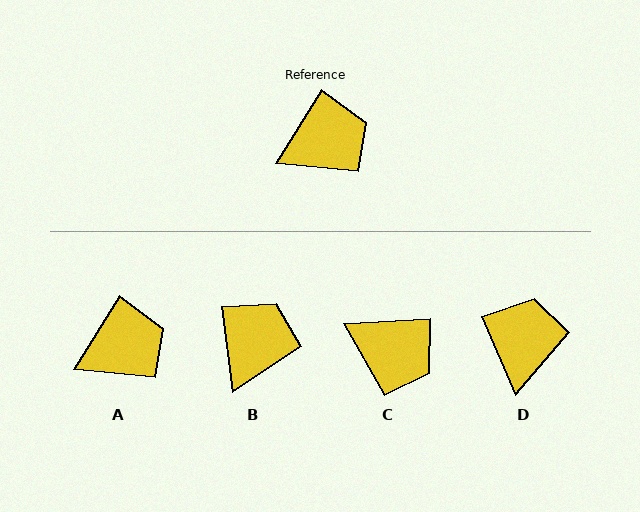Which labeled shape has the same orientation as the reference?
A.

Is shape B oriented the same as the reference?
No, it is off by about 39 degrees.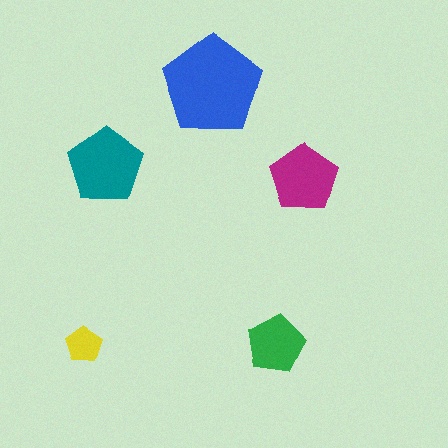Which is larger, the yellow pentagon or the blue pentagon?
The blue one.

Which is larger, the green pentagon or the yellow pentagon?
The green one.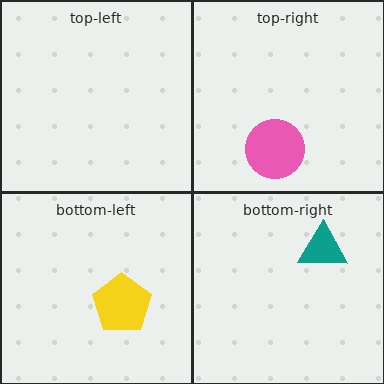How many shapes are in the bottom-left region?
1.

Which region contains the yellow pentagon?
The bottom-left region.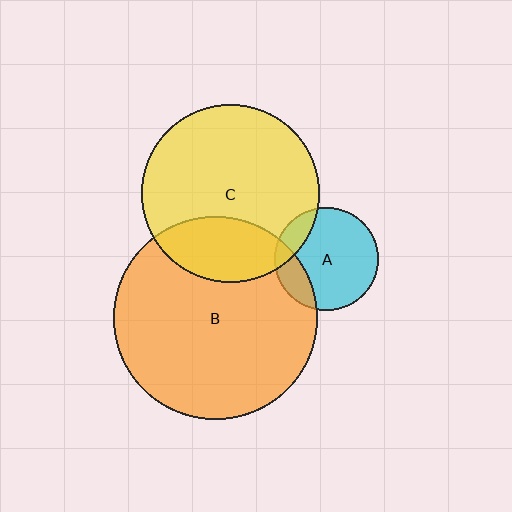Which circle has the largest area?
Circle B (orange).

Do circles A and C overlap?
Yes.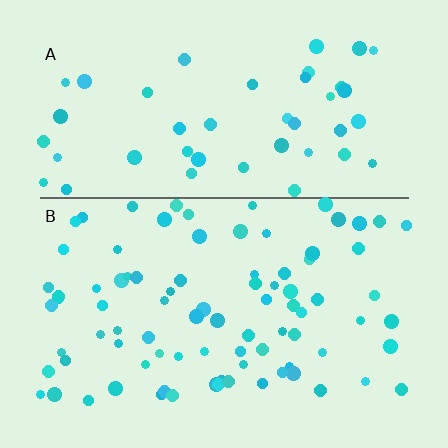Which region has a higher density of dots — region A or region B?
B (the bottom).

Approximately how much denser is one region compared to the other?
Approximately 1.8× — region B over region A.